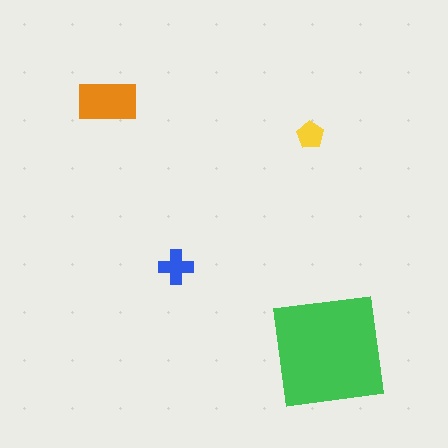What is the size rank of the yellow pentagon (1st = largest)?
4th.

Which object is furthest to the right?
The green square is rightmost.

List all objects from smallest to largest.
The yellow pentagon, the blue cross, the orange rectangle, the green square.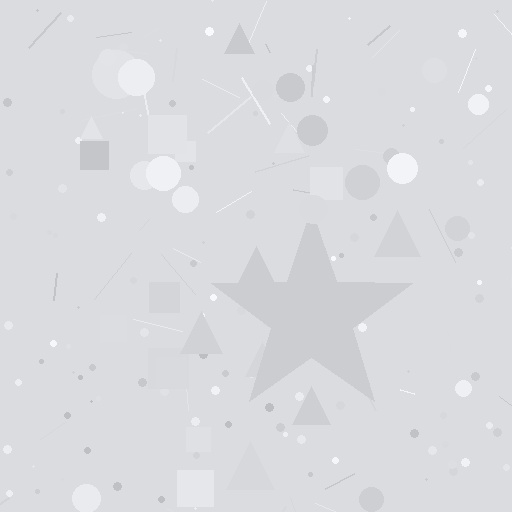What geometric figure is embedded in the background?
A star is embedded in the background.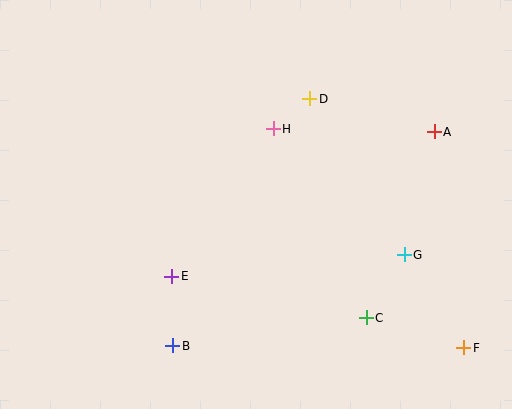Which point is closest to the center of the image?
Point H at (273, 129) is closest to the center.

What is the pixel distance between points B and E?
The distance between B and E is 70 pixels.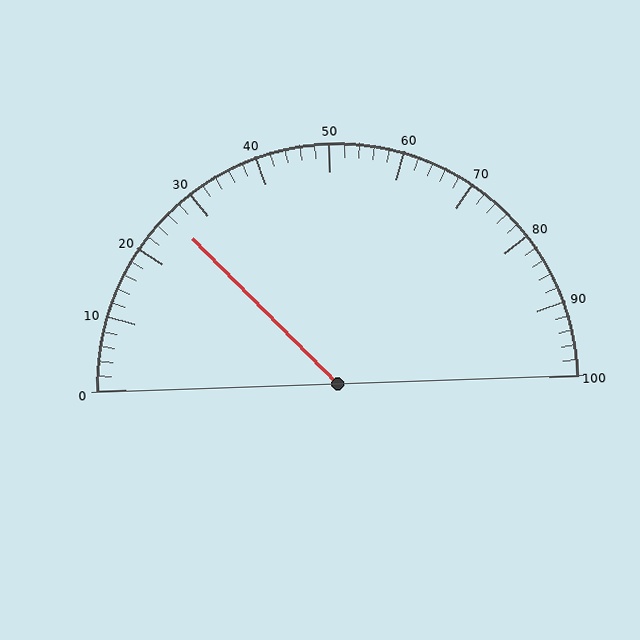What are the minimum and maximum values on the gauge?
The gauge ranges from 0 to 100.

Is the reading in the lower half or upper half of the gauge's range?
The reading is in the lower half of the range (0 to 100).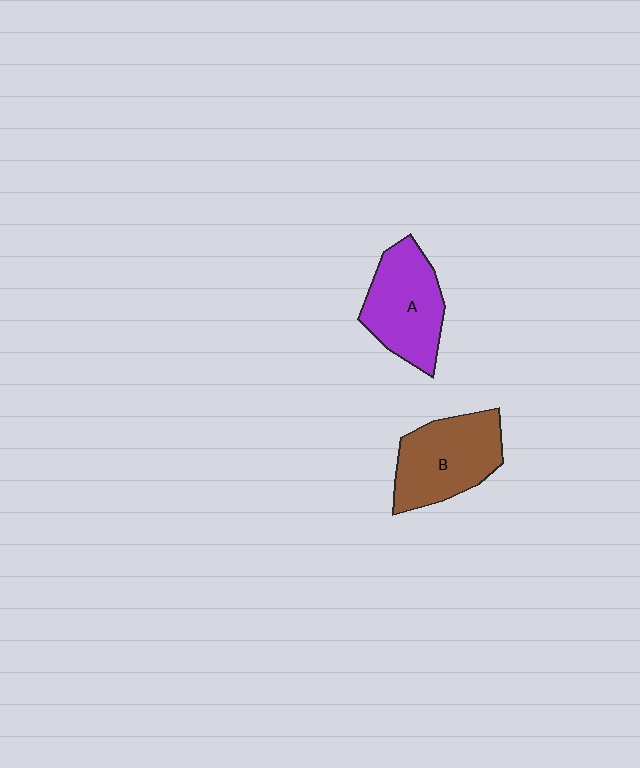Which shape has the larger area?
Shape B (brown).